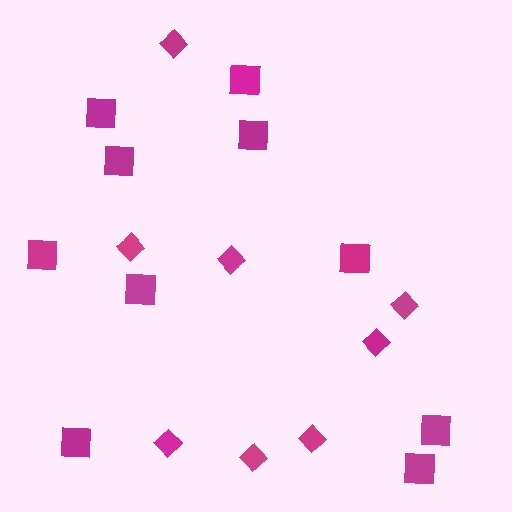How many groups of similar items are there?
There are 2 groups: one group of squares (10) and one group of diamonds (8).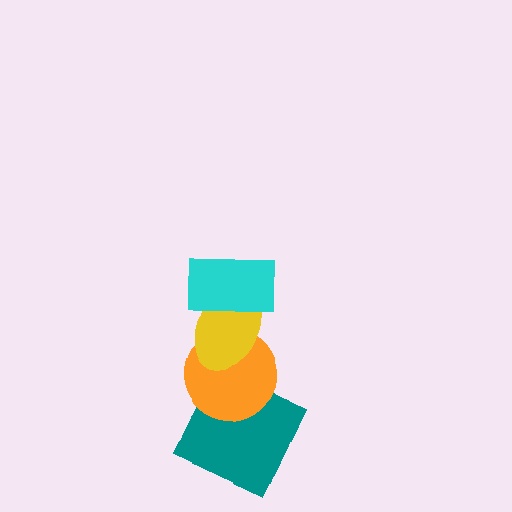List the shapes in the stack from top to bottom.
From top to bottom: the cyan rectangle, the yellow ellipse, the orange circle, the teal square.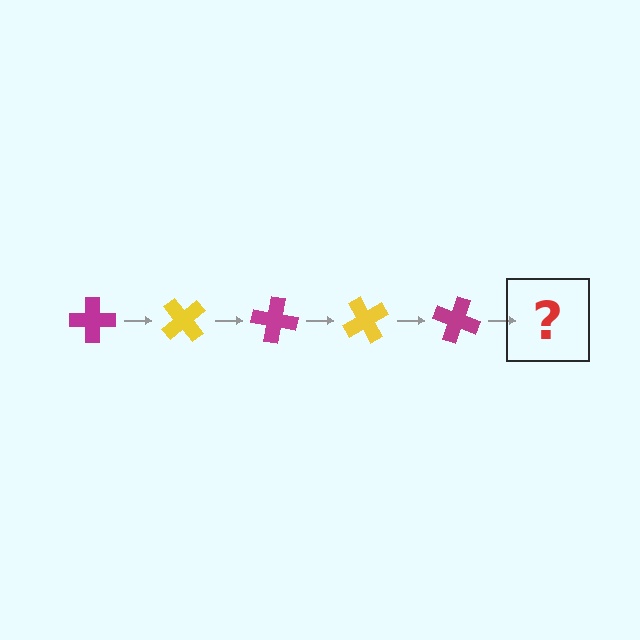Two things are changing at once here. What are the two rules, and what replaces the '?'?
The two rules are that it rotates 50 degrees each step and the color cycles through magenta and yellow. The '?' should be a yellow cross, rotated 250 degrees from the start.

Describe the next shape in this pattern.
It should be a yellow cross, rotated 250 degrees from the start.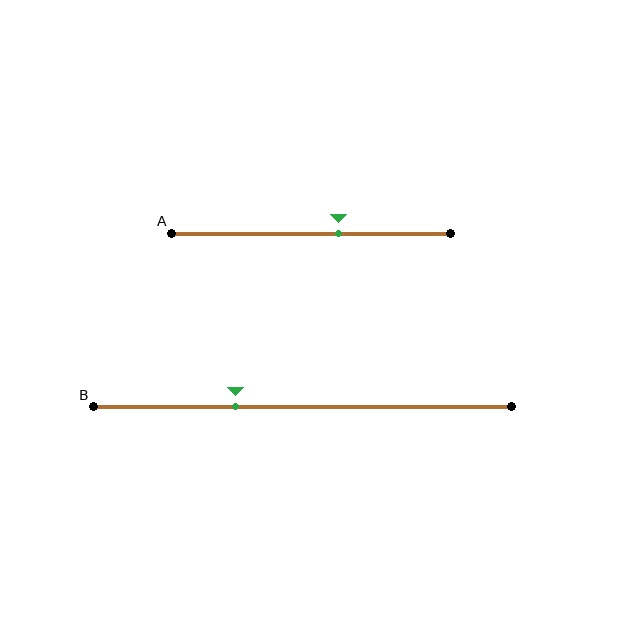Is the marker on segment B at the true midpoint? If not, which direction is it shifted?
No, the marker on segment B is shifted to the left by about 16% of the segment length.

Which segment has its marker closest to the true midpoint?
Segment A has its marker closest to the true midpoint.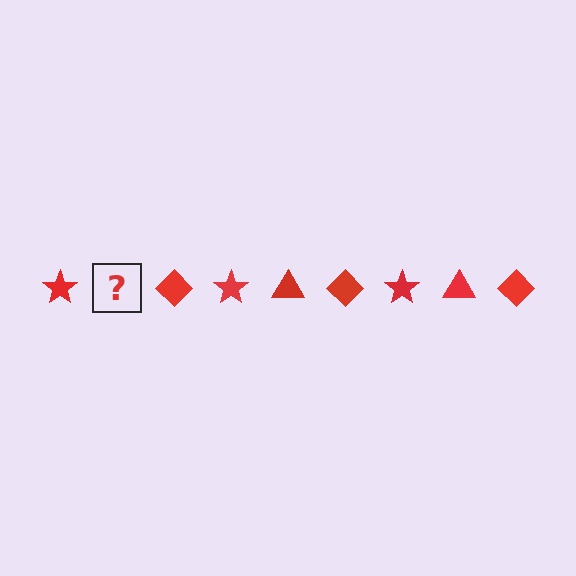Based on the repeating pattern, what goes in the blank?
The blank should be a red triangle.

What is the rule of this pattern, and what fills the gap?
The rule is that the pattern cycles through star, triangle, diamond shapes in red. The gap should be filled with a red triangle.